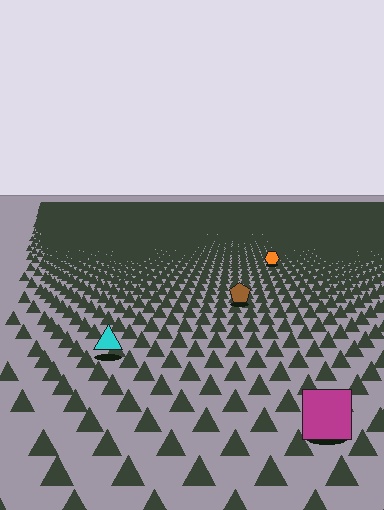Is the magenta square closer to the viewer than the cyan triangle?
Yes. The magenta square is closer — you can tell from the texture gradient: the ground texture is coarser near it.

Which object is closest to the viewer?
The magenta square is closest. The texture marks near it are larger and more spread out.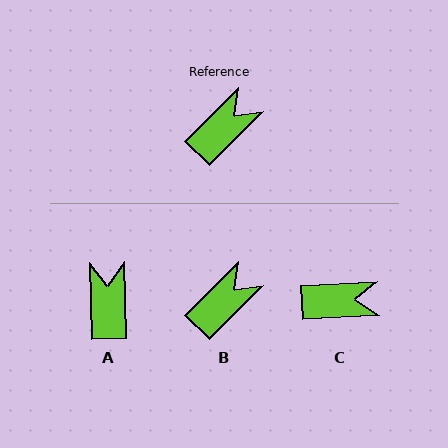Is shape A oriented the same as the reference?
No, it is off by about 47 degrees.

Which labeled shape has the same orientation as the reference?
B.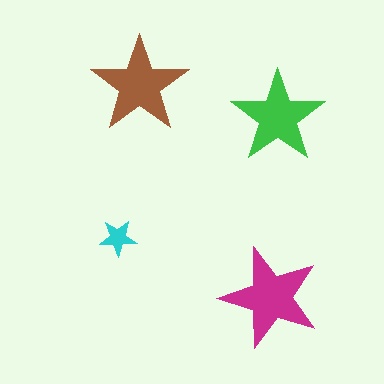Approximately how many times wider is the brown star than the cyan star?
About 2.5 times wider.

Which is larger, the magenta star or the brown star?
The magenta one.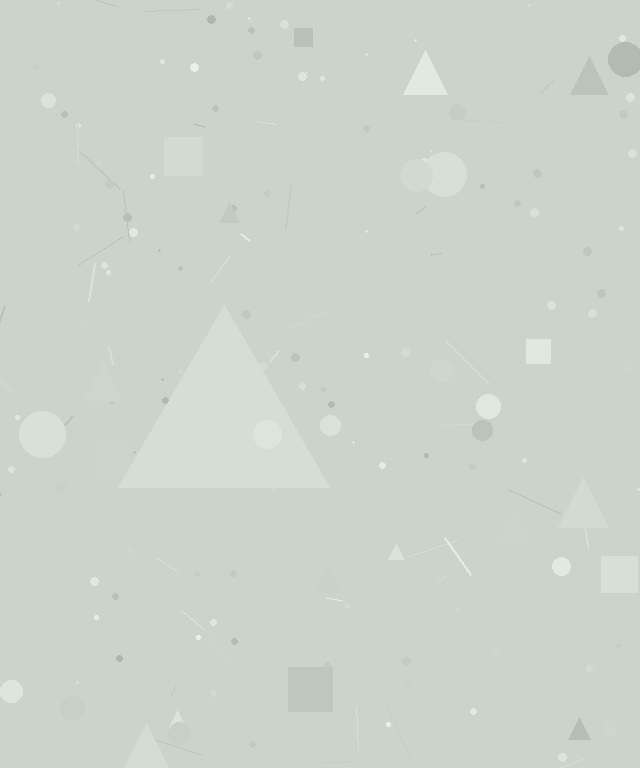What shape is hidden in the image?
A triangle is hidden in the image.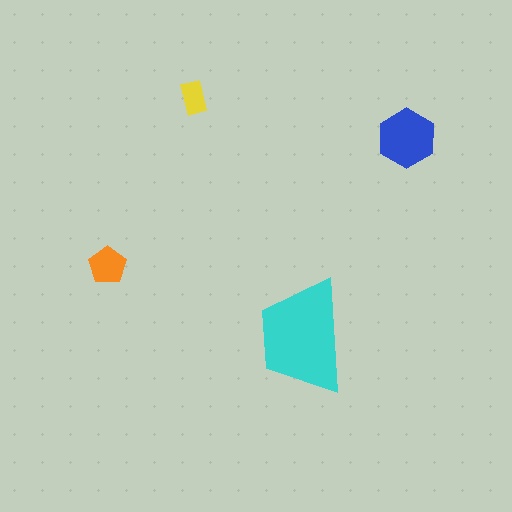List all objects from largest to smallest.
The cyan trapezoid, the blue hexagon, the orange pentagon, the yellow rectangle.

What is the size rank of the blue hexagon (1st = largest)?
2nd.